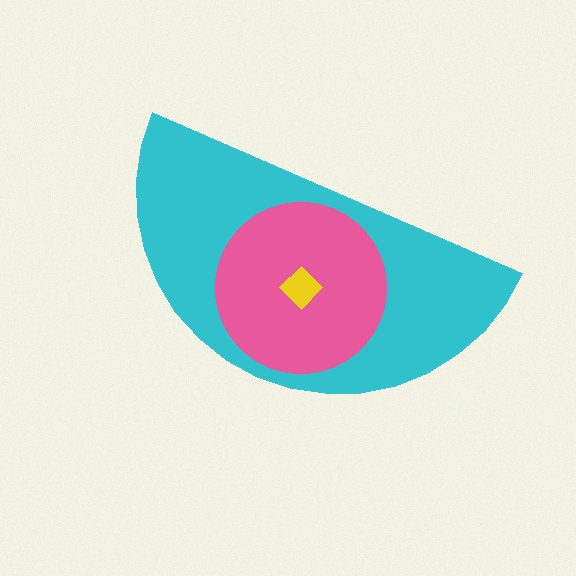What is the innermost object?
The yellow diamond.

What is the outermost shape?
The cyan semicircle.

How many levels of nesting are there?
3.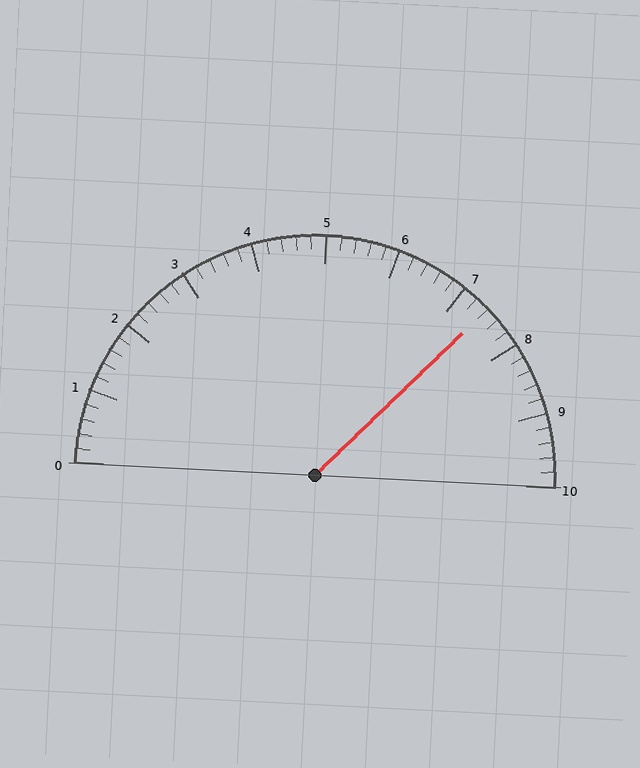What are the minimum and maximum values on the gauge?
The gauge ranges from 0 to 10.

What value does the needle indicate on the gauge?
The needle indicates approximately 7.4.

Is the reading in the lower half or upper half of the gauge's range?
The reading is in the upper half of the range (0 to 10).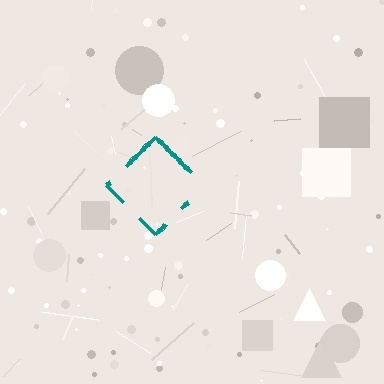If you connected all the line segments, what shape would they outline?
They would outline a diamond.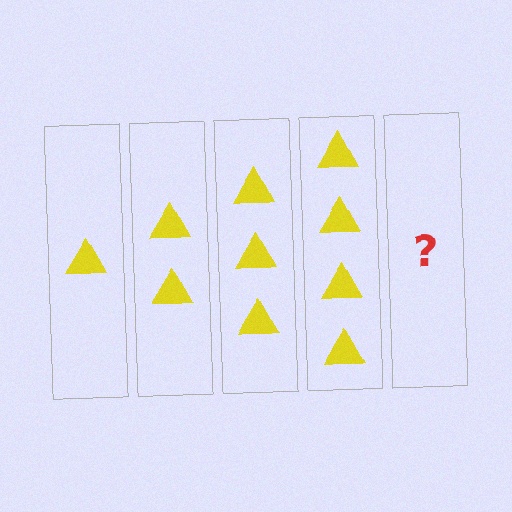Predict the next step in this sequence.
The next step is 5 triangles.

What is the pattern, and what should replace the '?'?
The pattern is that each step adds one more triangle. The '?' should be 5 triangles.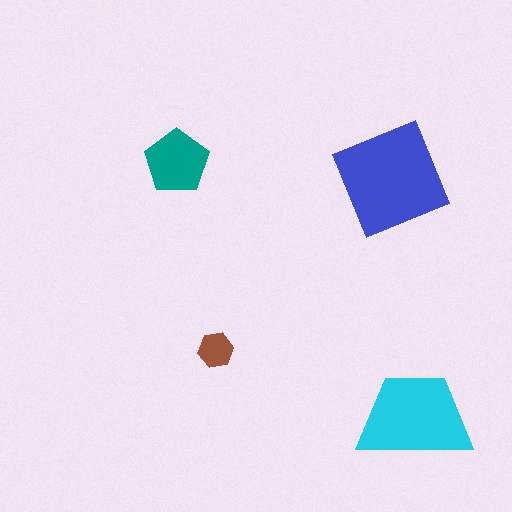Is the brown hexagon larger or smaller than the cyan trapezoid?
Smaller.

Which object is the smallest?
The brown hexagon.